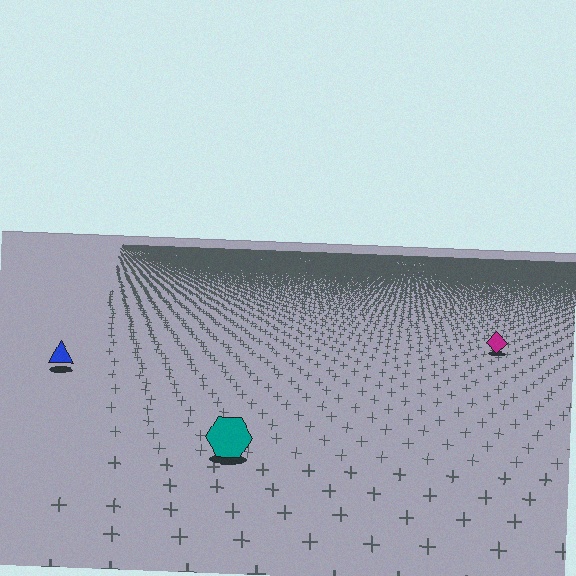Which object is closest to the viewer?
The teal hexagon is closest. The texture marks near it are larger and more spread out.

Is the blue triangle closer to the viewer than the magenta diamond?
Yes. The blue triangle is closer — you can tell from the texture gradient: the ground texture is coarser near it.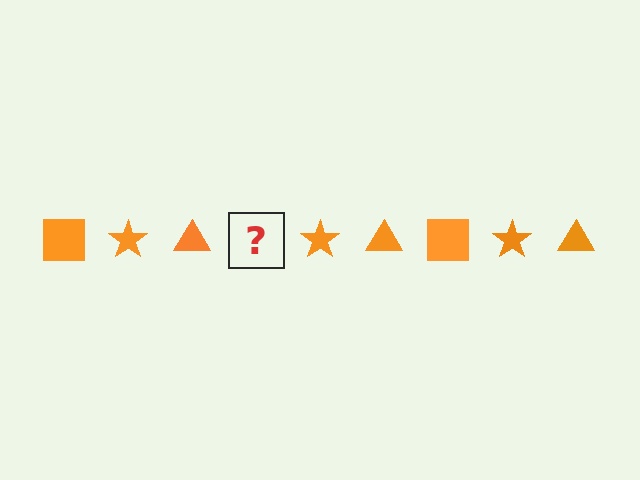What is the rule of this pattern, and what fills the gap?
The rule is that the pattern cycles through square, star, triangle shapes in orange. The gap should be filled with an orange square.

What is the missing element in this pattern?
The missing element is an orange square.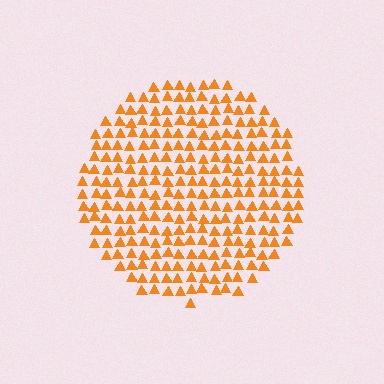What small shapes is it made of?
It is made of small triangles.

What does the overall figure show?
The overall figure shows a circle.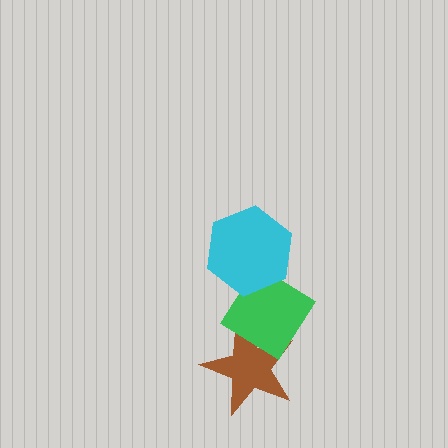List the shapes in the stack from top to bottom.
From top to bottom: the cyan hexagon, the green diamond, the brown star.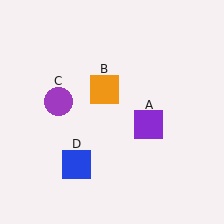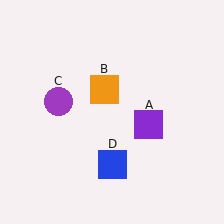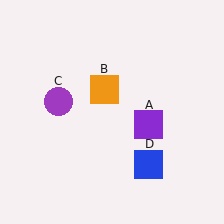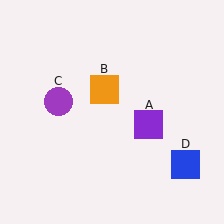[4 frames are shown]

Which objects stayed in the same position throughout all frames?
Purple square (object A) and orange square (object B) and purple circle (object C) remained stationary.